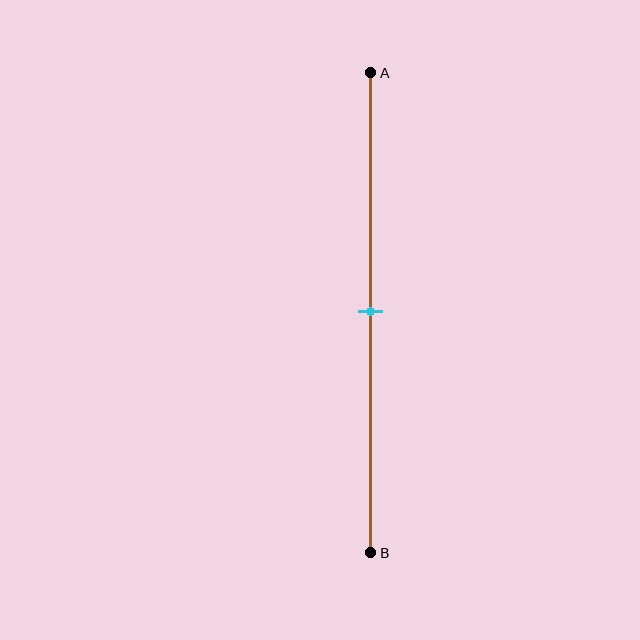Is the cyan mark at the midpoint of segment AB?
Yes, the mark is approximately at the midpoint.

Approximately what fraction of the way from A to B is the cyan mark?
The cyan mark is approximately 50% of the way from A to B.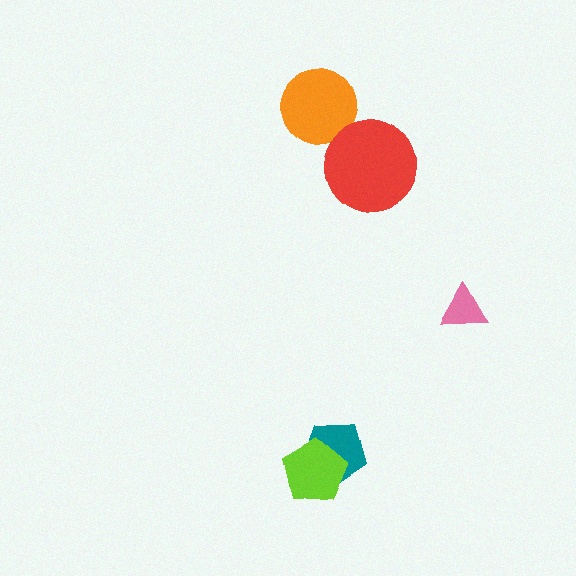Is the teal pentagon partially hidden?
Yes, it is partially covered by another shape.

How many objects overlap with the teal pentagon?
1 object overlaps with the teal pentagon.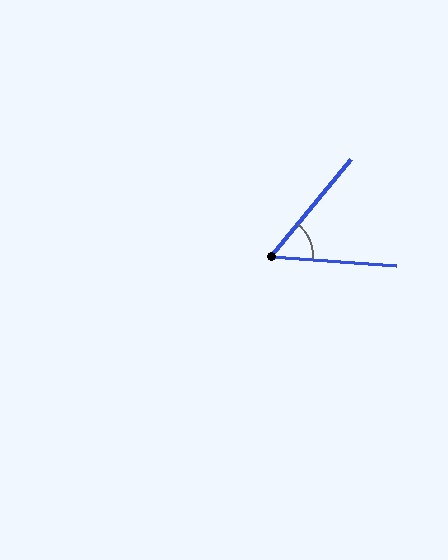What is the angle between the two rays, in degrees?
Approximately 55 degrees.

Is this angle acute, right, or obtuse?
It is acute.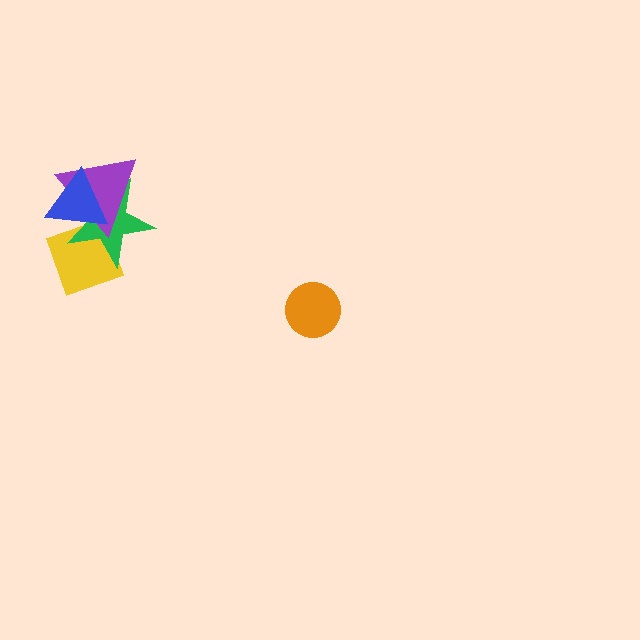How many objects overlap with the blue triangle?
3 objects overlap with the blue triangle.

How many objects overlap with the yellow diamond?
3 objects overlap with the yellow diamond.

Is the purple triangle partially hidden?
Yes, it is partially covered by another shape.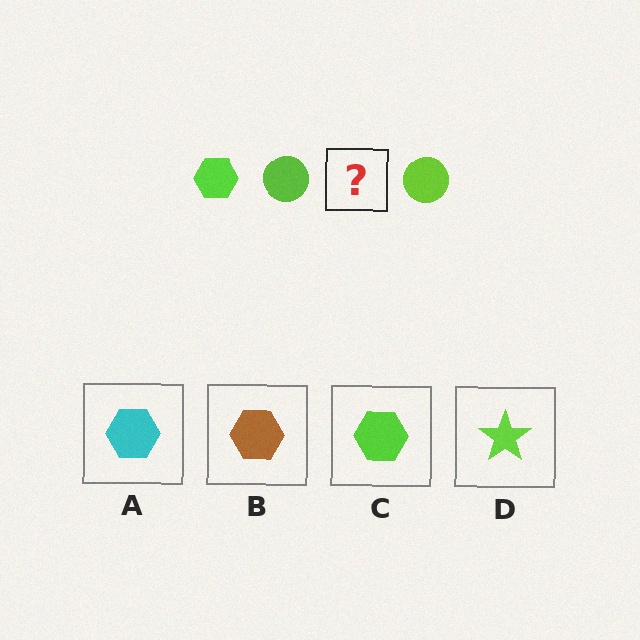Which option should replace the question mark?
Option C.